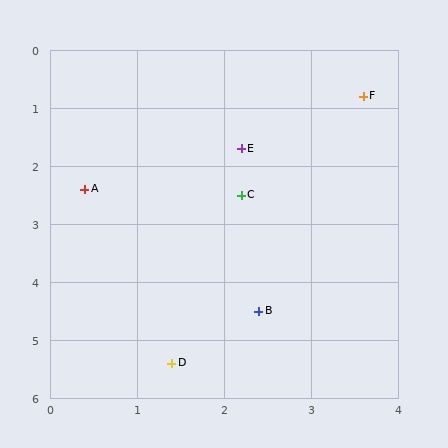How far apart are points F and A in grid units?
Points F and A are about 3.6 grid units apart.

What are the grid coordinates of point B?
Point B is at approximately (2.4, 4.5).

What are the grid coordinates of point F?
Point F is at approximately (3.6, 0.8).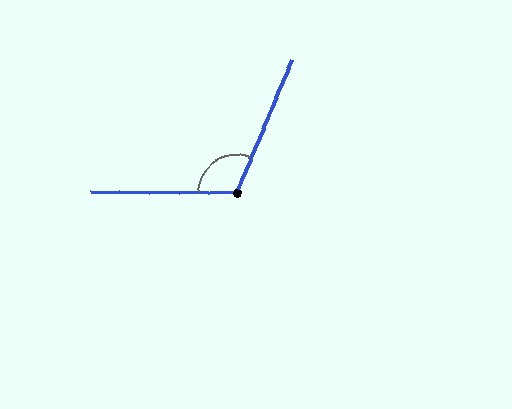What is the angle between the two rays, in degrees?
Approximately 112 degrees.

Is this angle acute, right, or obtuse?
It is obtuse.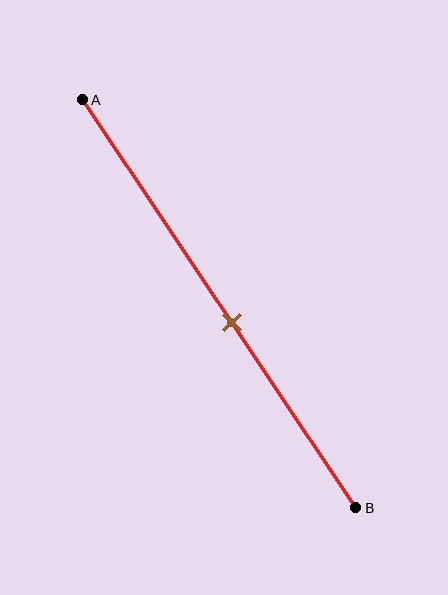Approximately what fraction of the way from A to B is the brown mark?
The brown mark is approximately 55% of the way from A to B.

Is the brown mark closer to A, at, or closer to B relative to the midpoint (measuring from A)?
The brown mark is closer to point B than the midpoint of segment AB.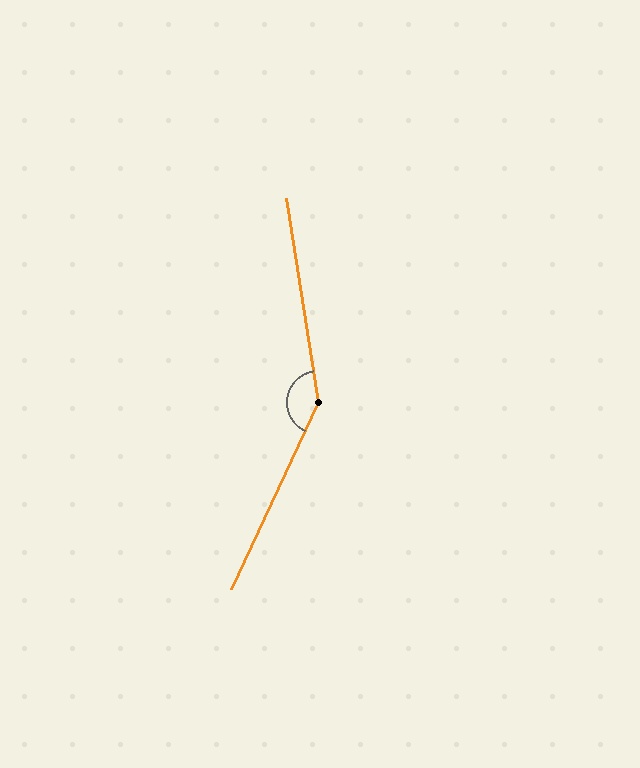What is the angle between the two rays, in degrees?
Approximately 146 degrees.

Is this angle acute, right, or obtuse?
It is obtuse.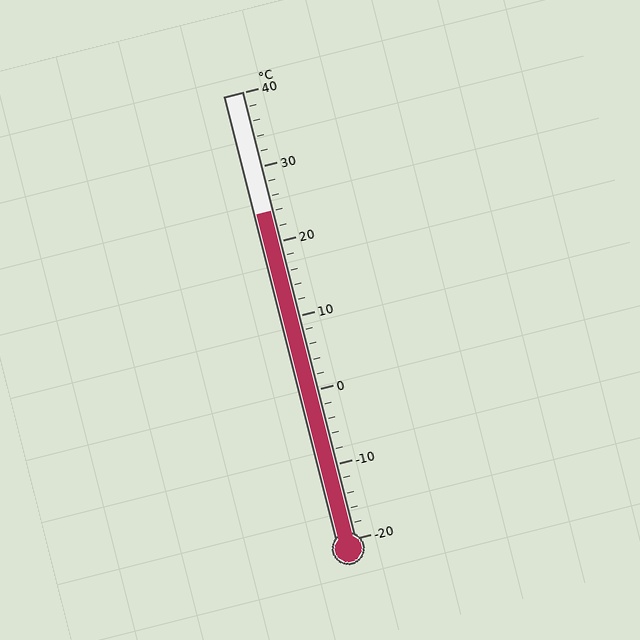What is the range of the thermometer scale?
The thermometer scale ranges from -20°C to 40°C.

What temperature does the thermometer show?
The thermometer shows approximately 24°C.